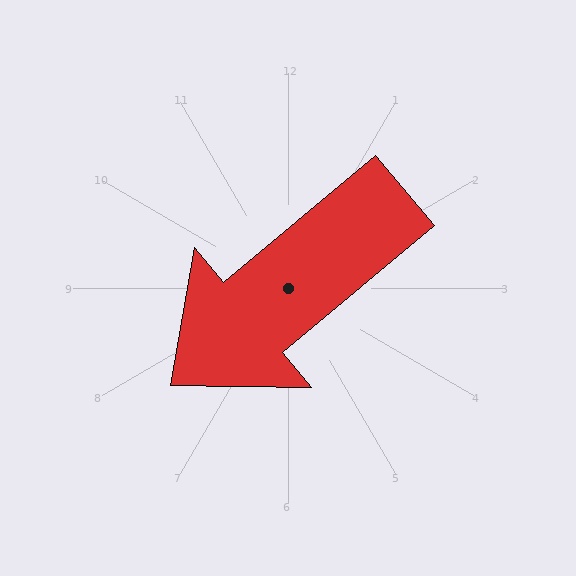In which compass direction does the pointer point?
Southwest.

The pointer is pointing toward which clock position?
Roughly 8 o'clock.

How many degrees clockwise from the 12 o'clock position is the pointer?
Approximately 230 degrees.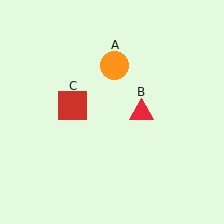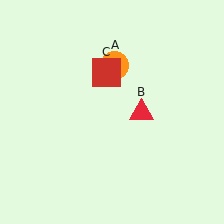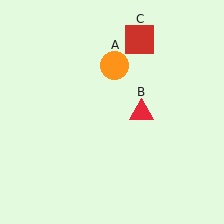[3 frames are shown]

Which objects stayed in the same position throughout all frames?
Orange circle (object A) and red triangle (object B) remained stationary.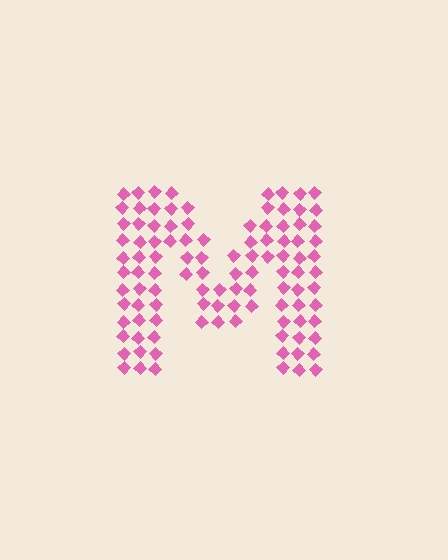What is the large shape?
The large shape is the letter M.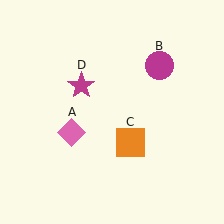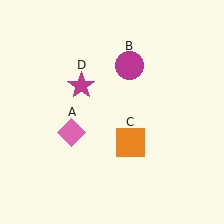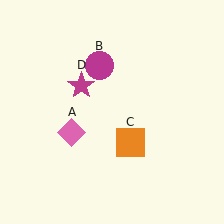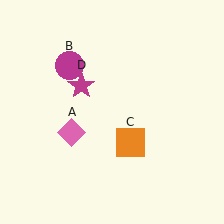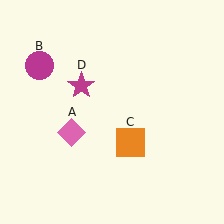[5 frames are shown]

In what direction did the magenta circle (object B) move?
The magenta circle (object B) moved left.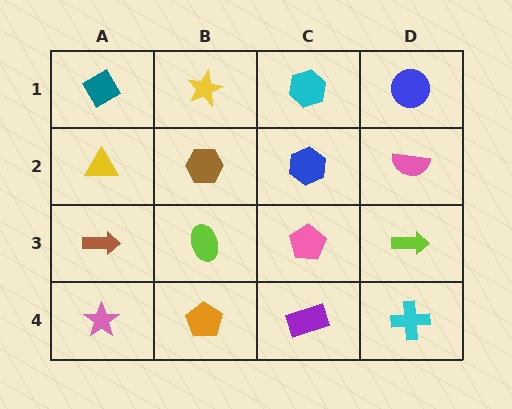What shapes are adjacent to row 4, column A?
A brown arrow (row 3, column A), an orange pentagon (row 4, column B).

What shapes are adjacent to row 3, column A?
A yellow triangle (row 2, column A), a pink star (row 4, column A), a lime ellipse (row 3, column B).